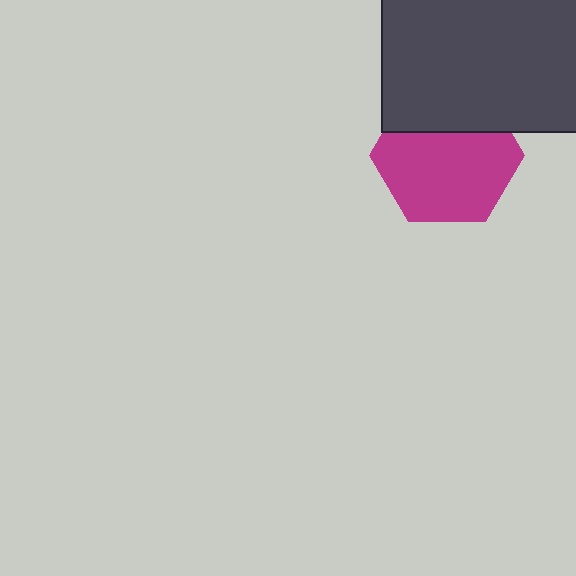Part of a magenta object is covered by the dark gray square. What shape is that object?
It is a hexagon.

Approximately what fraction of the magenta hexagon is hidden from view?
Roughly 30% of the magenta hexagon is hidden behind the dark gray square.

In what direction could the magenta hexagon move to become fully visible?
The magenta hexagon could move down. That would shift it out from behind the dark gray square entirely.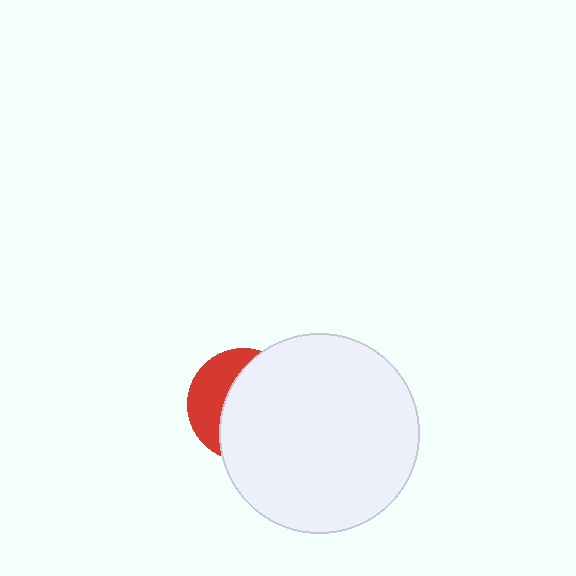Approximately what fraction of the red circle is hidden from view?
Roughly 65% of the red circle is hidden behind the white circle.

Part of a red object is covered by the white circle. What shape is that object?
It is a circle.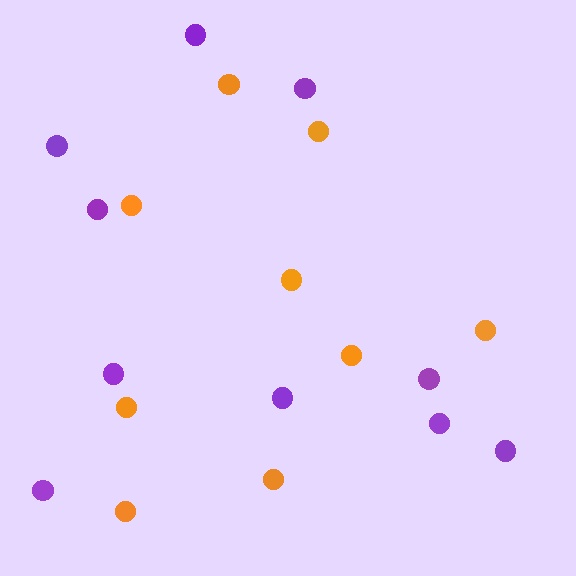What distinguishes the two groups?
There are 2 groups: one group of purple circles (10) and one group of orange circles (9).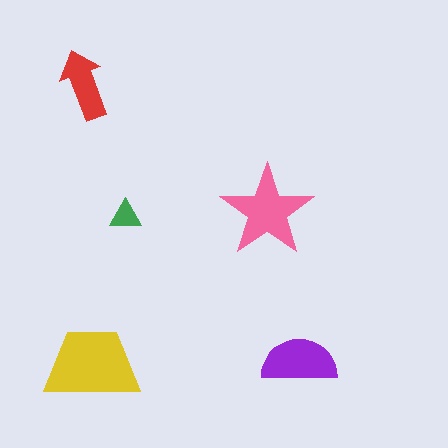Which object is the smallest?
The green triangle.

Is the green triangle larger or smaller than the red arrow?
Smaller.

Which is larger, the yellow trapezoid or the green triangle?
The yellow trapezoid.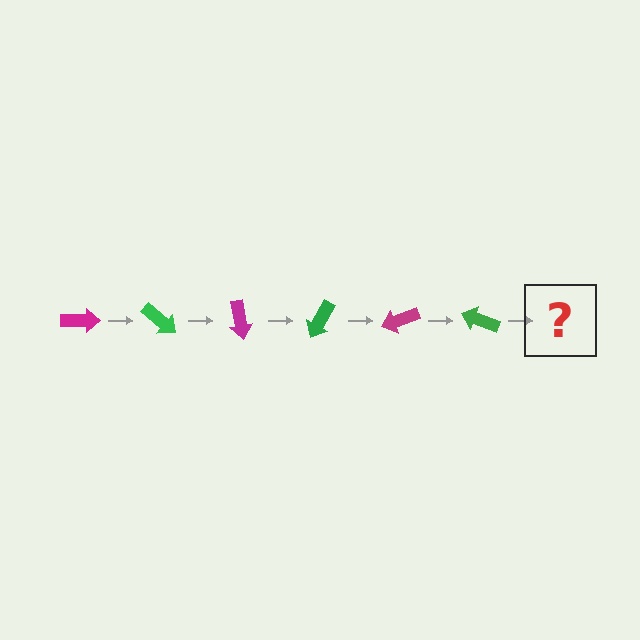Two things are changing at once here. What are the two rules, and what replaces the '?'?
The two rules are that it rotates 40 degrees each step and the color cycles through magenta and green. The '?' should be a magenta arrow, rotated 240 degrees from the start.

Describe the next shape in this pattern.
It should be a magenta arrow, rotated 240 degrees from the start.